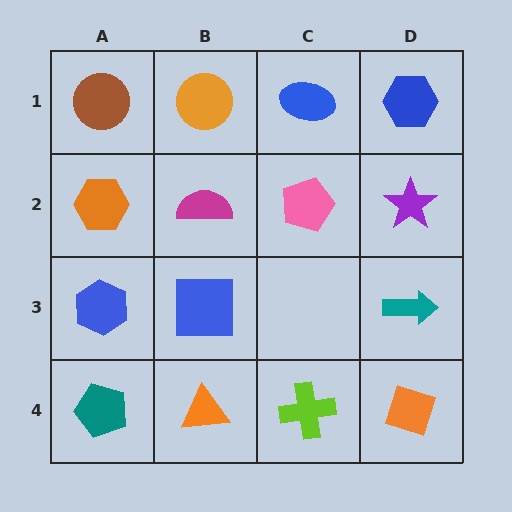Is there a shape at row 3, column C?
No, that cell is empty.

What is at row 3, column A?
A blue hexagon.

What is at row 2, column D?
A purple star.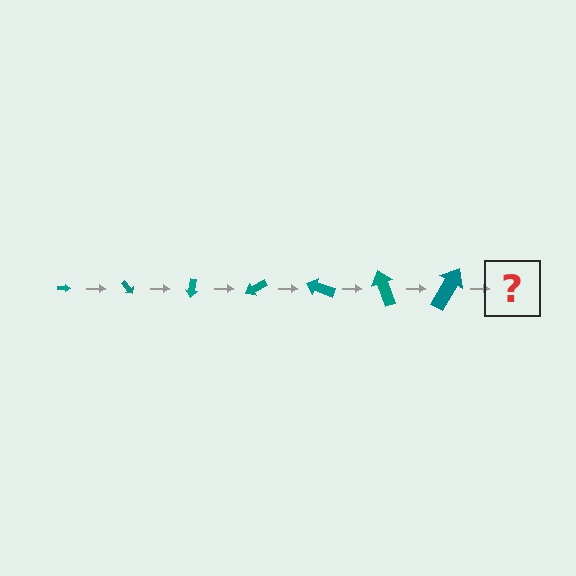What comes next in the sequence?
The next element should be an arrow, larger than the previous one and rotated 350 degrees from the start.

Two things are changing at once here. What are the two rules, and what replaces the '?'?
The two rules are that the arrow grows larger each step and it rotates 50 degrees each step. The '?' should be an arrow, larger than the previous one and rotated 350 degrees from the start.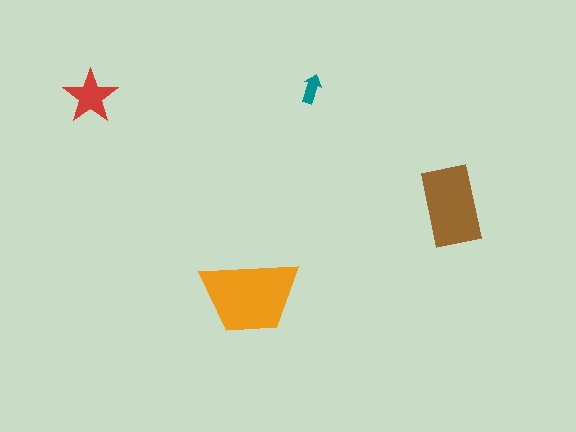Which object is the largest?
The orange trapezoid.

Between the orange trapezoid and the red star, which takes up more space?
The orange trapezoid.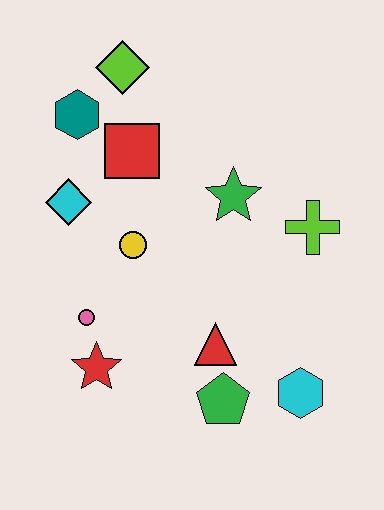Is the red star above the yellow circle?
No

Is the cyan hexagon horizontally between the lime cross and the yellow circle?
Yes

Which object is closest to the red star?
The pink circle is closest to the red star.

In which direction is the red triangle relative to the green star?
The red triangle is below the green star.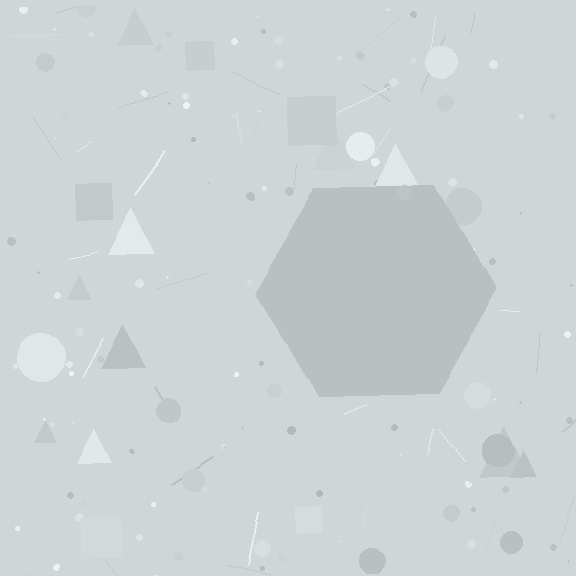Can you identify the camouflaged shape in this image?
The camouflaged shape is a hexagon.